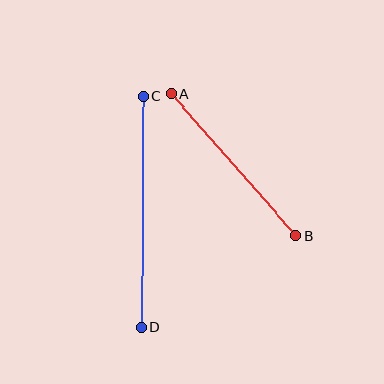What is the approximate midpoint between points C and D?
The midpoint is at approximately (142, 211) pixels.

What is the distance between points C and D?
The distance is approximately 231 pixels.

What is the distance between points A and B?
The distance is approximately 189 pixels.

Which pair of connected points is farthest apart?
Points C and D are farthest apart.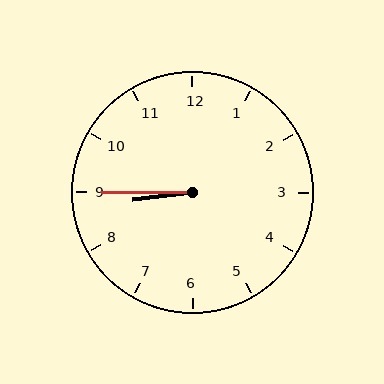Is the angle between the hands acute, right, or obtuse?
It is acute.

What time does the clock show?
8:45.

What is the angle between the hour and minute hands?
Approximately 8 degrees.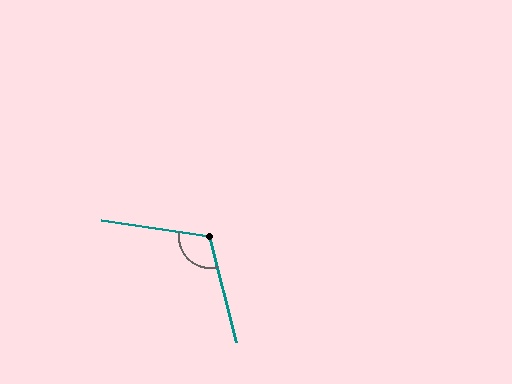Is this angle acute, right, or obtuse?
It is obtuse.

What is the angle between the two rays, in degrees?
Approximately 112 degrees.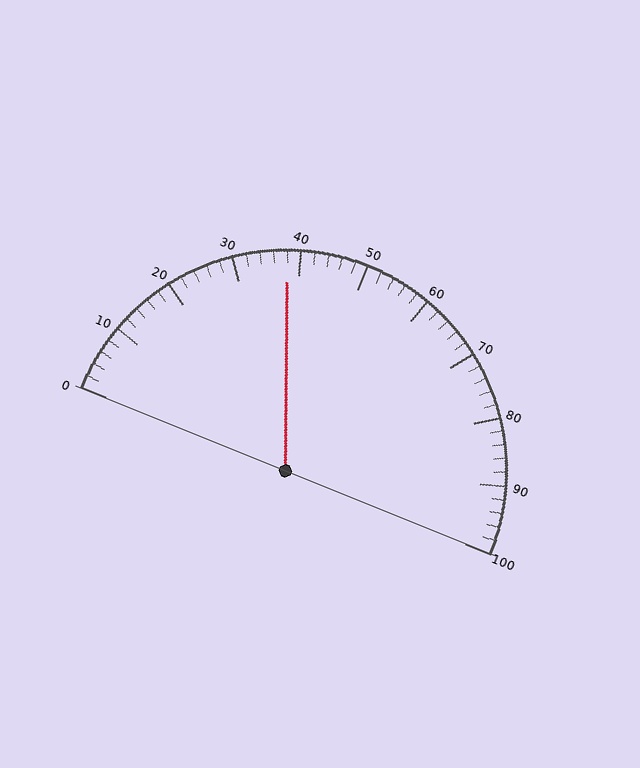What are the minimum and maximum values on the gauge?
The gauge ranges from 0 to 100.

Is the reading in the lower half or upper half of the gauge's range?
The reading is in the lower half of the range (0 to 100).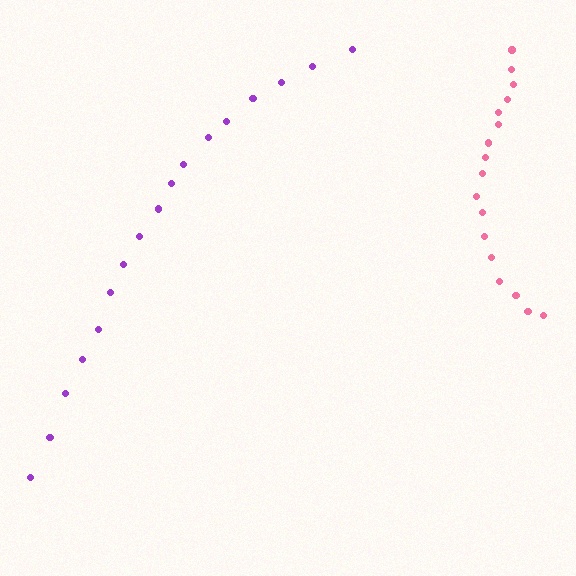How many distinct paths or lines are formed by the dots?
There are 2 distinct paths.